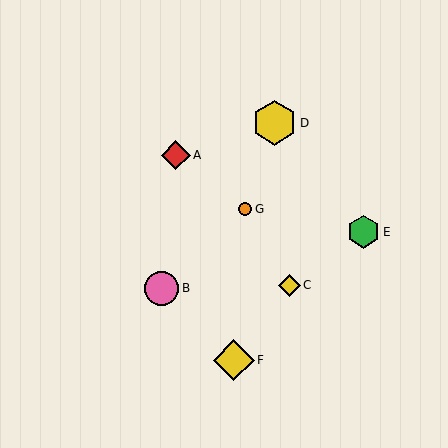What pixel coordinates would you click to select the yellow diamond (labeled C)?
Click at (289, 285) to select the yellow diamond C.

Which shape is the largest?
The yellow hexagon (labeled D) is the largest.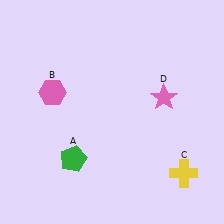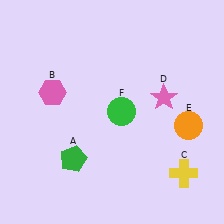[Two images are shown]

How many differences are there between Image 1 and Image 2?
There are 2 differences between the two images.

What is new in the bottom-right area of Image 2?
An orange circle (E) was added in the bottom-right area of Image 2.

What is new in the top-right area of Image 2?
A green circle (F) was added in the top-right area of Image 2.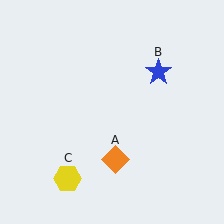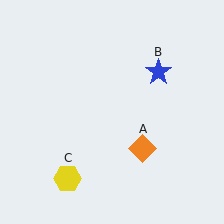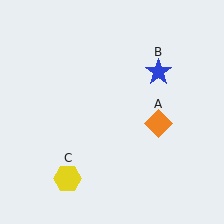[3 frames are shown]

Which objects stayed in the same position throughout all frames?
Blue star (object B) and yellow hexagon (object C) remained stationary.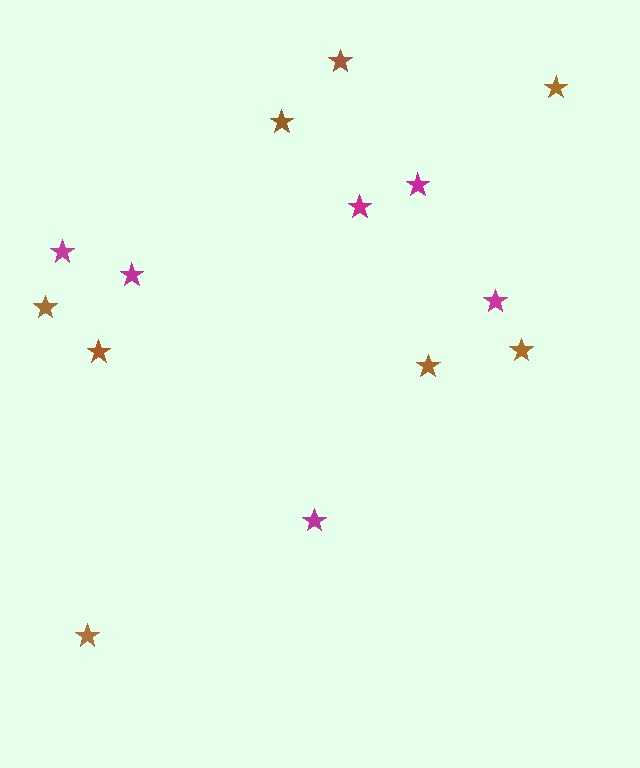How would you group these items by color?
There are 2 groups: one group of magenta stars (6) and one group of brown stars (8).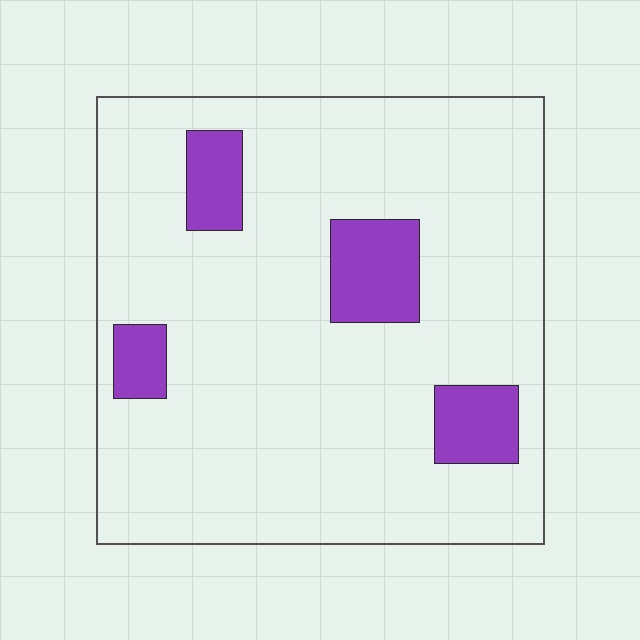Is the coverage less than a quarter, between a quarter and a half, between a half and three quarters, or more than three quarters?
Less than a quarter.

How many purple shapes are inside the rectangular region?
4.